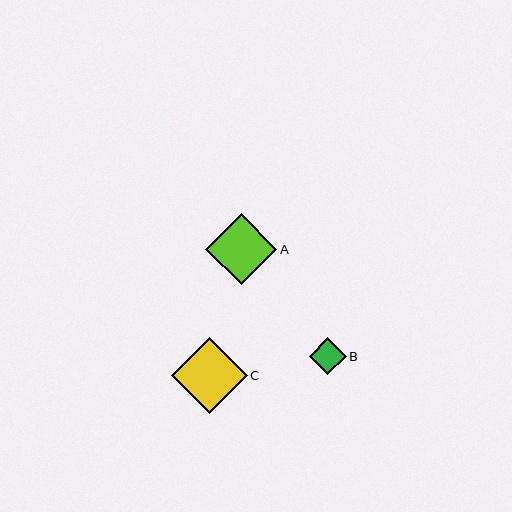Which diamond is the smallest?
Diamond B is the smallest with a size of approximately 37 pixels.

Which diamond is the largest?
Diamond C is the largest with a size of approximately 76 pixels.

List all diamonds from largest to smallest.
From largest to smallest: C, A, B.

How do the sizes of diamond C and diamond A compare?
Diamond C and diamond A are approximately the same size.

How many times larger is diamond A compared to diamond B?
Diamond A is approximately 1.9 times the size of diamond B.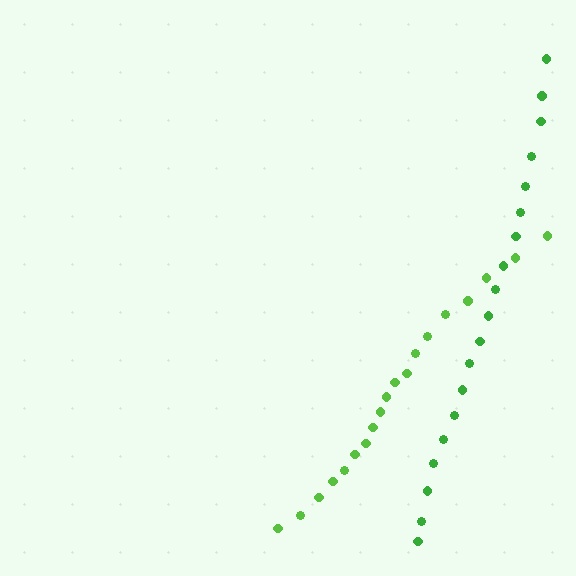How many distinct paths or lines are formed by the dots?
There are 2 distinct paths.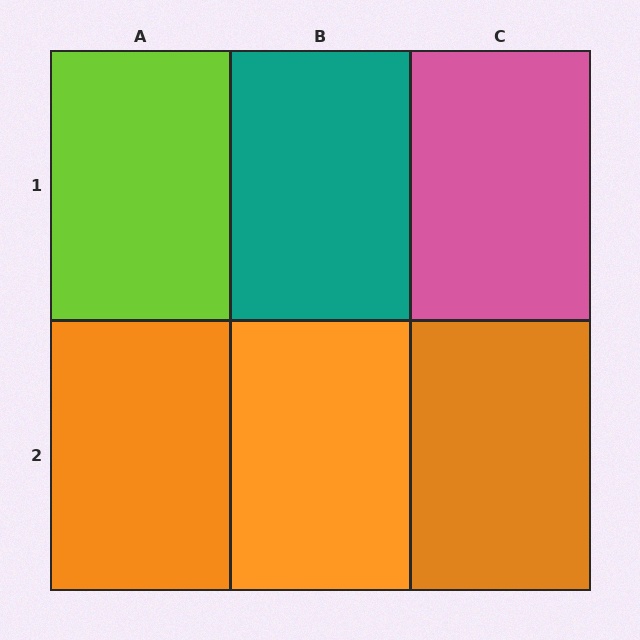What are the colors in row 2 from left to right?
Orange, orange, orange.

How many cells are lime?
1 cell is lime.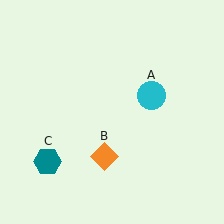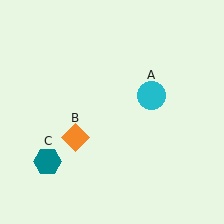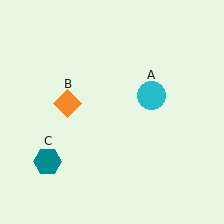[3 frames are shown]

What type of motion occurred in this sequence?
The orange diamond (object B) rotated clockwise around the center of the scene.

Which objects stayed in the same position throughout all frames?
Cyan circle (object A) and teal hexagon (object C) remained stationary.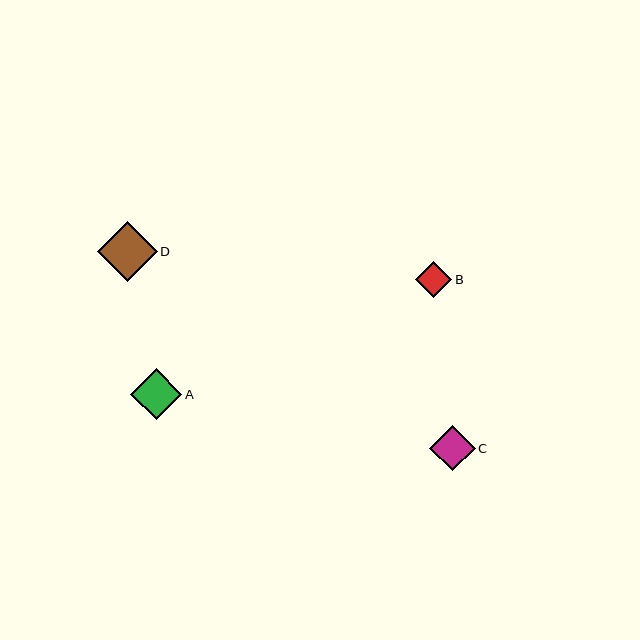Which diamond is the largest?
Diamond D is the largest with a size of approximately 60 pixels.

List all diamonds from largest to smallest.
From largest to smallest: D, A, C, B.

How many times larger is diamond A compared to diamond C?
Diamond A is approximately 1.1 times the size of diamond C.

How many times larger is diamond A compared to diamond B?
Diamond A is approximately 1.4 times the size of diamond B.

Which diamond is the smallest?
Diamond B is the smallest with a size of approximately 36 pixels.